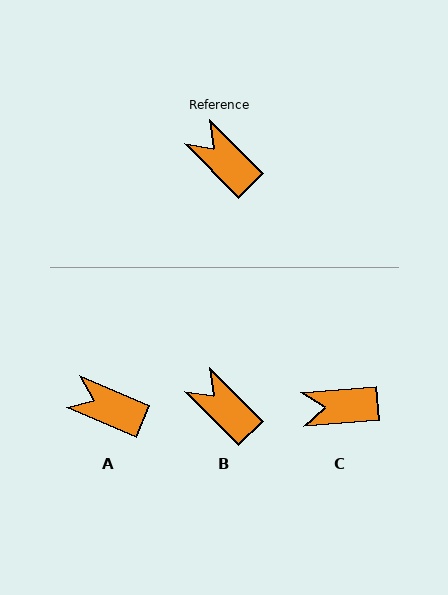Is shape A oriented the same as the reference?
No, it is off by about 22 degrees.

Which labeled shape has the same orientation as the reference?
B.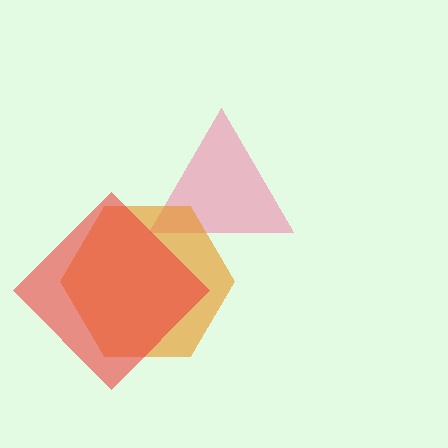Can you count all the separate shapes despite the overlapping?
Yes, there are 3 separate shapes.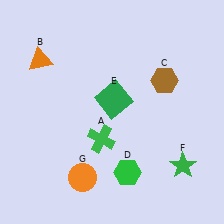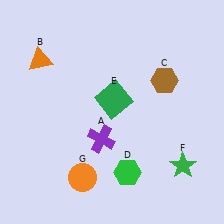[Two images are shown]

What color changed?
The cross (A) changed from green in Image 1 to purple in Image 2.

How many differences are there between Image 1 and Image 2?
There is 1 difference between the two images.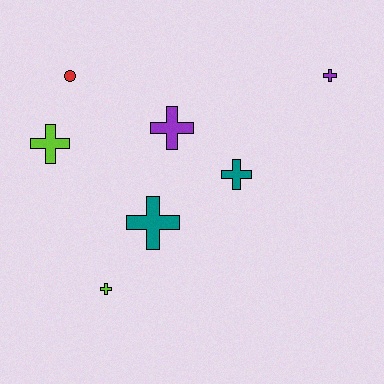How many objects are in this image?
There are 7 objects.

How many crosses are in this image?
There are 6 crosses.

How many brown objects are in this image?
There are no brown objects.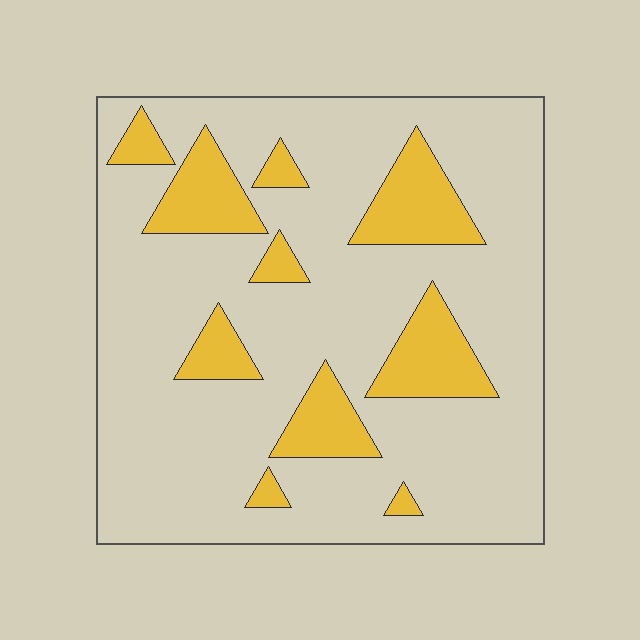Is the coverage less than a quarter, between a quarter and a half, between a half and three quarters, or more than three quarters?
Less than a quarter.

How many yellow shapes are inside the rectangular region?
10.